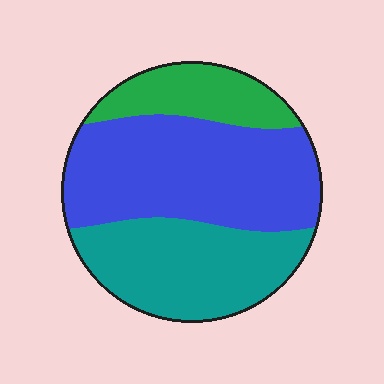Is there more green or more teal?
Teal.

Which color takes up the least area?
Green, at roughly 15%.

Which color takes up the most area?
Blue, at roughly 50%.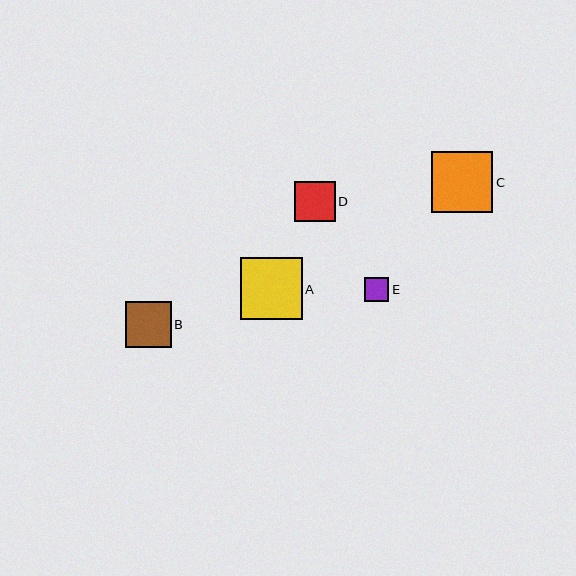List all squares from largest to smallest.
From largest to smallest: A, C, B, D, E.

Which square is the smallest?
Square E is the smallest with a size of approximately 24 pixels.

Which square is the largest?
Square A is the largest with a size of approximately 62 pixels.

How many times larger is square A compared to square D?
Square A is approximately 1.5 times the size of square D.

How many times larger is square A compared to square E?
Square A is approximately 2.6 times the size of square E.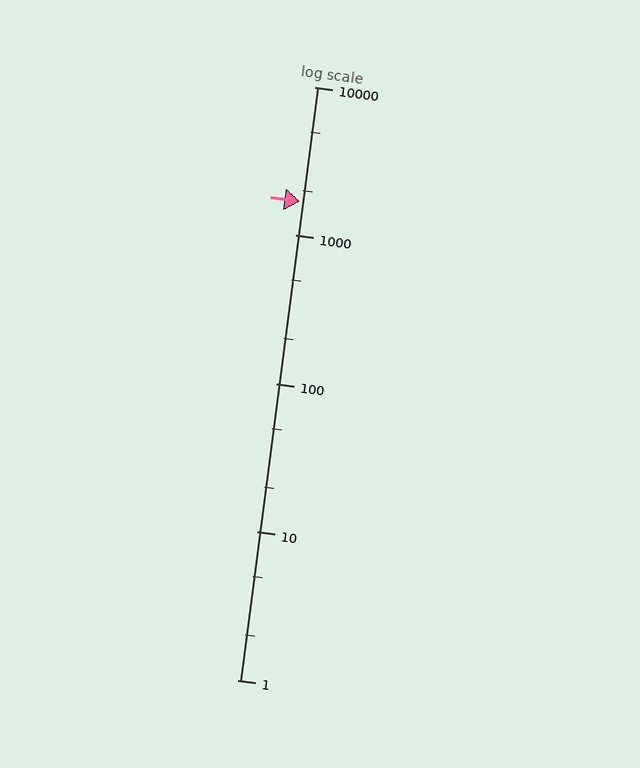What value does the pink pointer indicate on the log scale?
The pointer indicates approximately 1700.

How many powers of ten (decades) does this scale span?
The scale spans 4 decades, from 1 to 10000.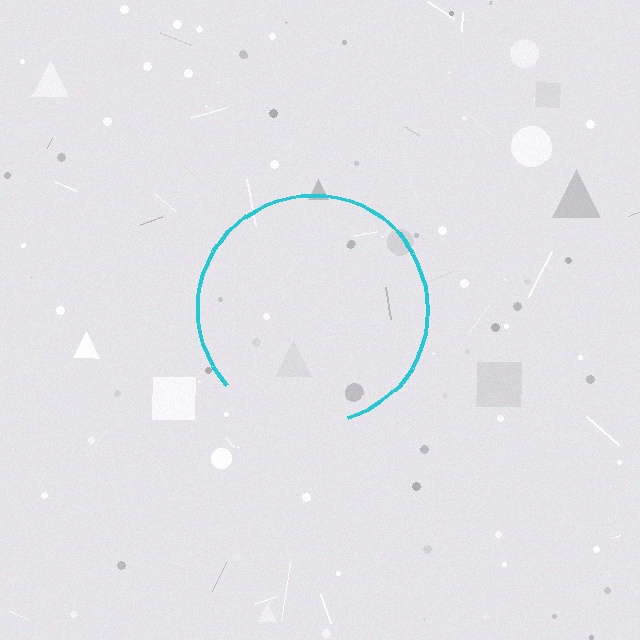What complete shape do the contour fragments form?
The contour fragments form a circle.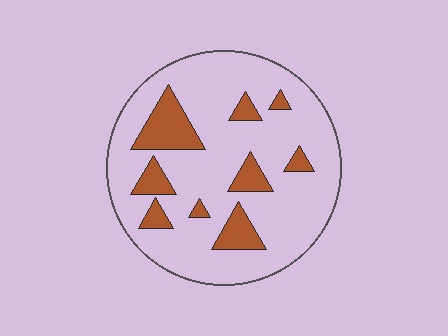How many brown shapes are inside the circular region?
9.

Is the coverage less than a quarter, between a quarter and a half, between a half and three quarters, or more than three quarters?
Less than a quarter.